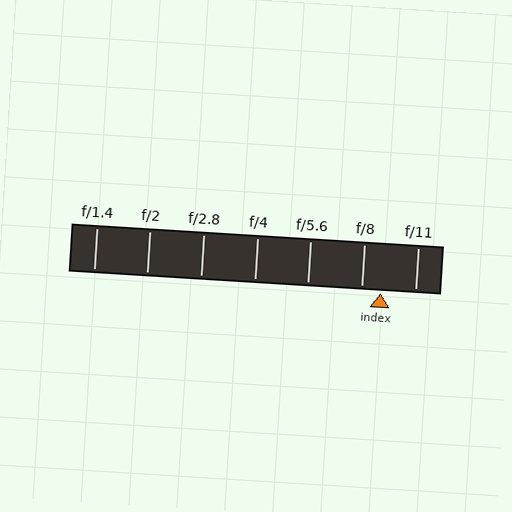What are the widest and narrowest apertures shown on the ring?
The widest aperture shown is f/1.4 and the narrowest is f/11.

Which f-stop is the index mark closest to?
The index mark is closest to f/8.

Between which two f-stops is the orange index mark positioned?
The index mark is between f/8 and f/11.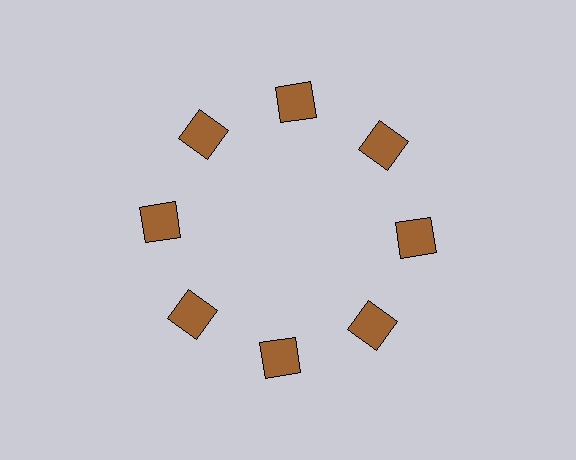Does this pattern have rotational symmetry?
Yes, this pattern has 8-fold rotational symmetry. It looks the same after rotating 45 degrees around the center.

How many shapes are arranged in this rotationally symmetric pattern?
There are 8 shapes, arranged in 8 groups of 1.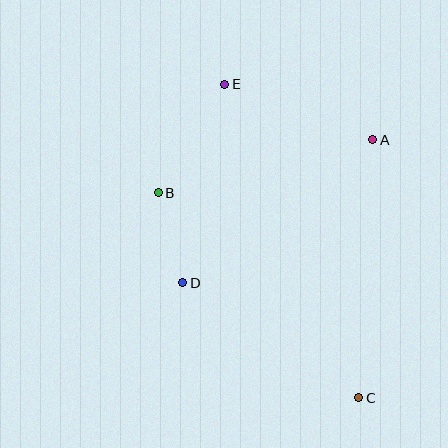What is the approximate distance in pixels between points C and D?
The distance between C and D is approximately 210 pixels.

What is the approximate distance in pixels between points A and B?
The distance between A and B is approximately 221 pixels.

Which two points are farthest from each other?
Points C and E are farthest from each other.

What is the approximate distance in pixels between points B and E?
The distance between B and E is approximately 127 pixels.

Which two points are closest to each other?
Points B and D are closest to each other.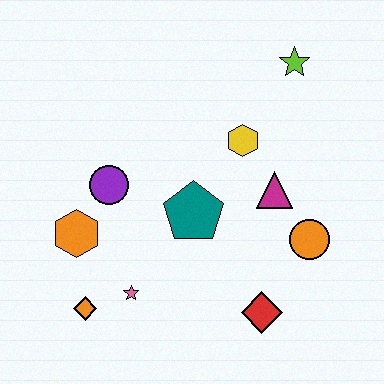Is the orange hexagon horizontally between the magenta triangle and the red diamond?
No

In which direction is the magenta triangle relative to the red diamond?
The magenta triangle is above the red diamond.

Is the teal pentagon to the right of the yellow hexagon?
No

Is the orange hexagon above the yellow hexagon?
No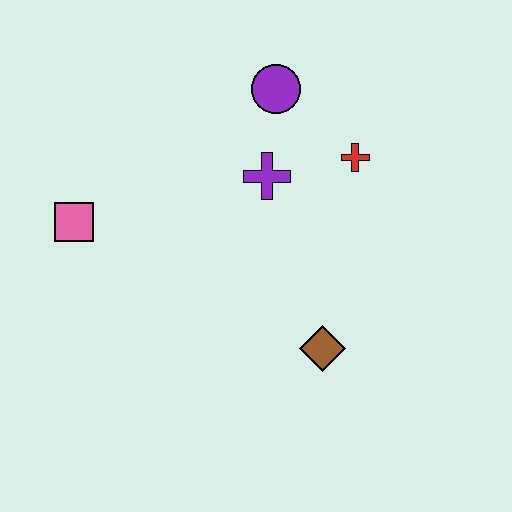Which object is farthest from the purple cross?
The pink square is farthest from the purple cross.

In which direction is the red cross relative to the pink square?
The red cross is to the right of the pink square.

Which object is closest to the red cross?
The purple cross is closest to the red cross.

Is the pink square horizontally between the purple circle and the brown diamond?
No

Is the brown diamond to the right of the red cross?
No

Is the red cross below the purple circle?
Yes